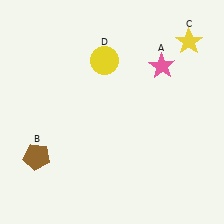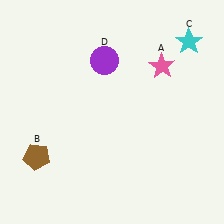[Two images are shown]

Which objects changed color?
C changed from yellow to cyan. D changed from yellow to purple.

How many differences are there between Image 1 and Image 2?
There are 2 differences between the two images.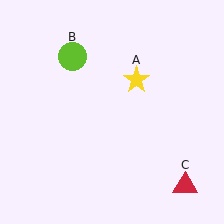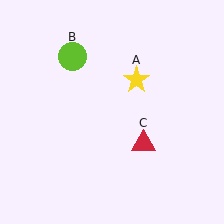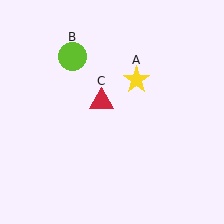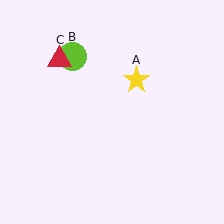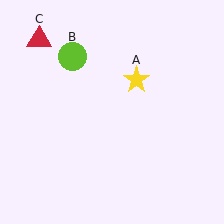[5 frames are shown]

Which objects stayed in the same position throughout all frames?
Yellow star (object A) and lime circle (object B) remained stationary.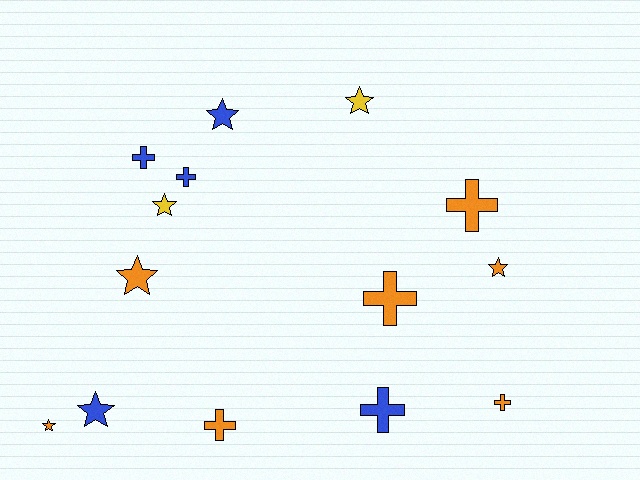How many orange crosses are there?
There are 4 orange crosses.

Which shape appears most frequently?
Star, with 7 objects.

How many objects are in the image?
There are 14 objects.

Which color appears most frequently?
Orange, with 7 objects.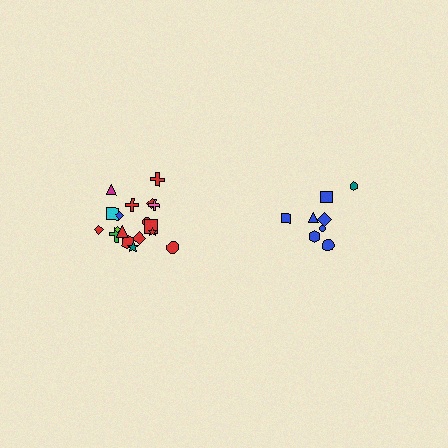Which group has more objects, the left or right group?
The left group.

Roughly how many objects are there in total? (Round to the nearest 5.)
Roughly 25 objects in total.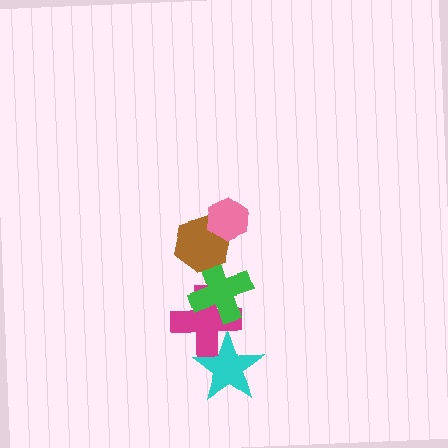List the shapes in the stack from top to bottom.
From top to bottom: the pink hexagon, the brown hexagon, the green cross, the magenta cross, the cyan star.